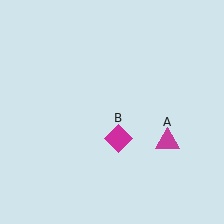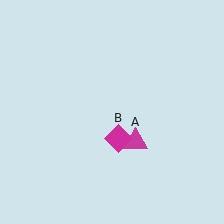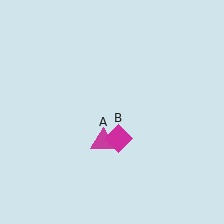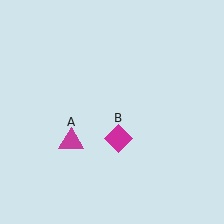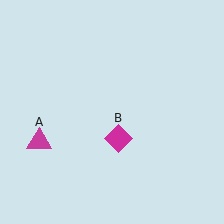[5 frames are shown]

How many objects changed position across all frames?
1 object changed position: magenta triangle (object A).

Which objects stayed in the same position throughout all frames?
Magenta diamond (object B) remained stationary.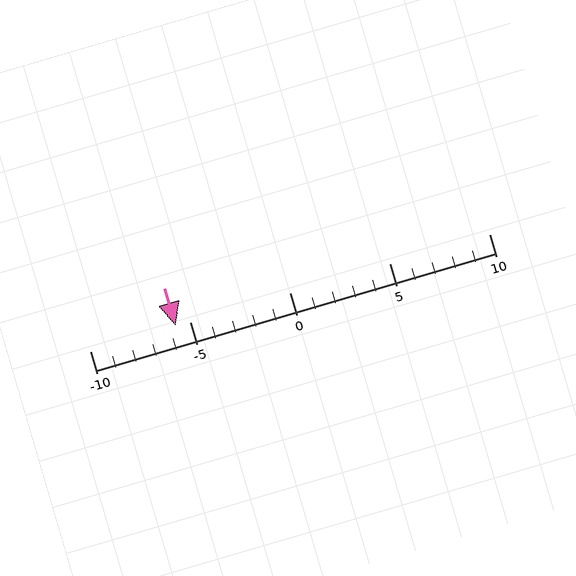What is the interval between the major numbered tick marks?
The major tick marks are spaced 5 units apart.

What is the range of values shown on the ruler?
The ruler shows values from -10 to 10.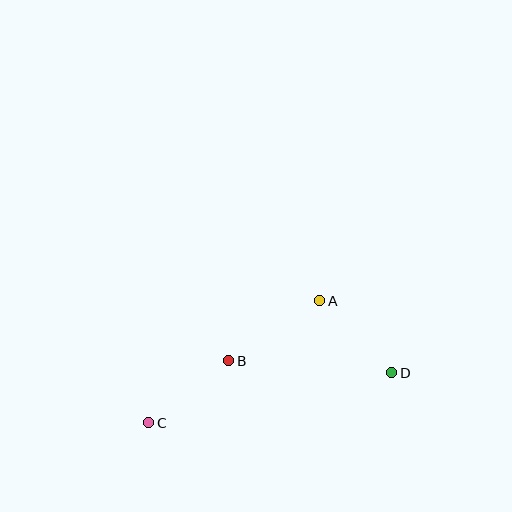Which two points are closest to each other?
Points B and C are closest to each other.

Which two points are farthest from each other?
Points C and D are farthest from each other.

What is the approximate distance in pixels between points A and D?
The distance between A and D is approximately 102 pixels.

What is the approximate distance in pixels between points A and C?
The distance between A and C is approximately 210 pixels.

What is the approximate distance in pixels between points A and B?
The distance between A and B is approximately 109 pixels.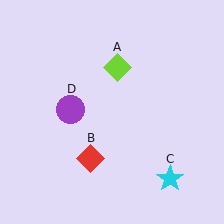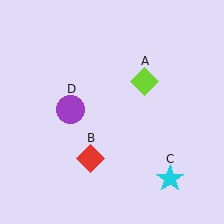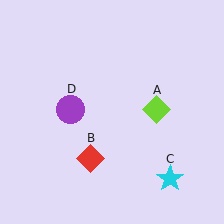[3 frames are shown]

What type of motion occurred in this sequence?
The lime diamond (object A) rotated clockwise around the center of the scene.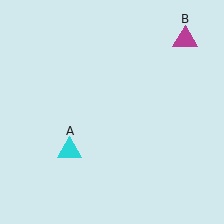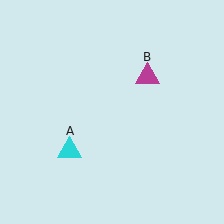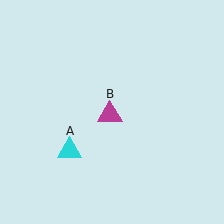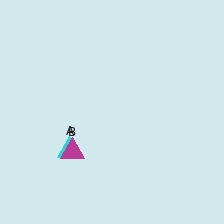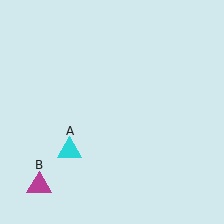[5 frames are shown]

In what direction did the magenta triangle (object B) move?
The magenta triangle (object B) moved down and to the left.